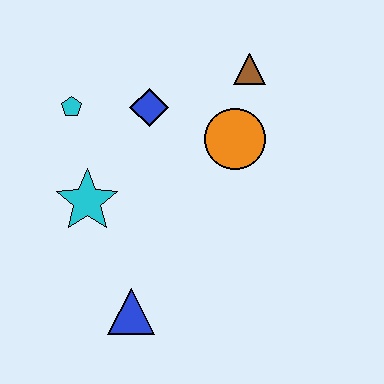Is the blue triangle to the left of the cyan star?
No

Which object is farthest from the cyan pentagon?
The blue triangle is farthest from the cyan pentagon.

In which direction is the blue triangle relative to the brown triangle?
The blue triangle is below the brown triangle.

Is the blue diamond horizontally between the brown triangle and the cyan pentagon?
Yes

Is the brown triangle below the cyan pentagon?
No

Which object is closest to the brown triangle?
The orange circle is closest to the brown triangle.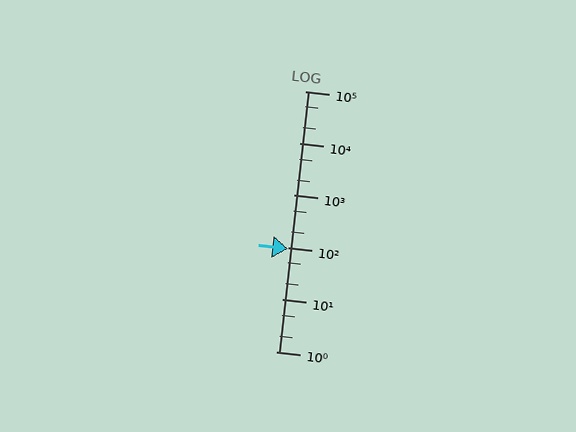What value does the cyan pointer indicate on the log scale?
The pointer indicates approximately 96.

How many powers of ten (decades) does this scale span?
The scale spans 5 decades, from 1 to 100000.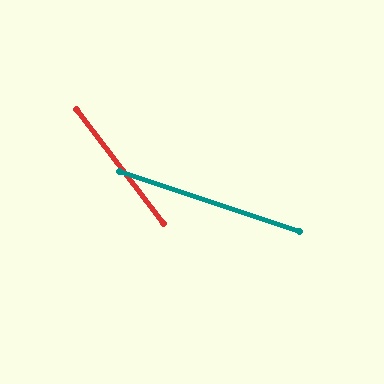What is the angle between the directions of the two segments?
Approximately 34 degrees.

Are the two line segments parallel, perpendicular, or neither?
Neither parallel nor perpendicular — they differ by about 34°.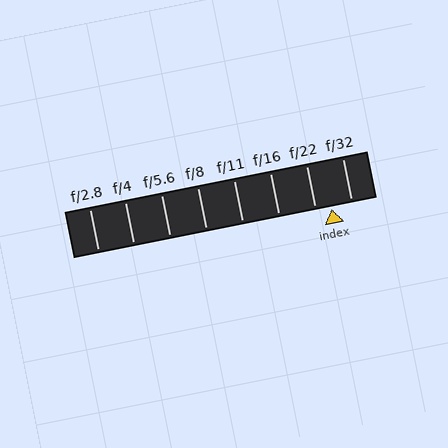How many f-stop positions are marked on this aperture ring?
There are 8 f-stop positions marked.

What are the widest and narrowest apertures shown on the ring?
The widest aperture shown is f/2.8 and the narrowest is f/32.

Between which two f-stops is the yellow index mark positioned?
The index mark is between f/22 and f/32.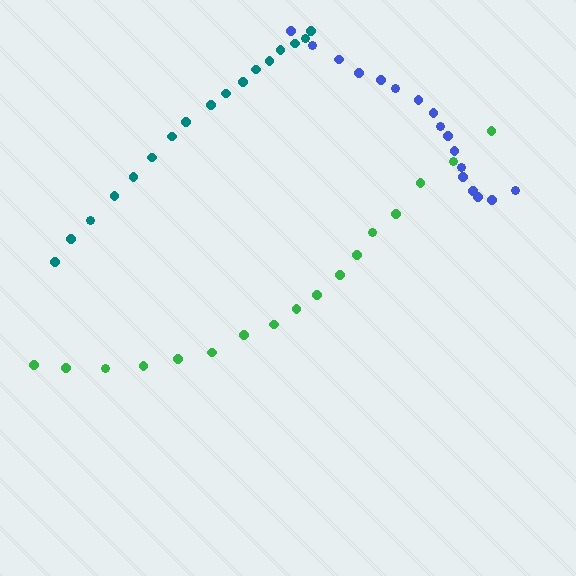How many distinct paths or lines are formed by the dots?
There are 3 distinct paths.